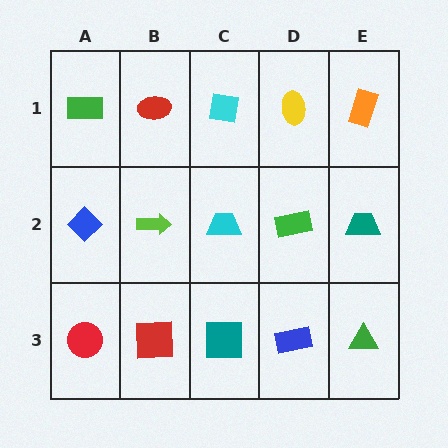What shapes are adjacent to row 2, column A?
A green rectangle (row 1, column A), a red circle (row 3, column A), a lime arrow (row 2, column B).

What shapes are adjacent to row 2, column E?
An orange rectangle (row 1, column E), a green triangle (row 3, column E), a green rectangle (row 2, column D).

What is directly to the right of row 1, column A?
A red ellipse.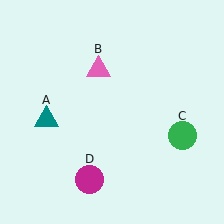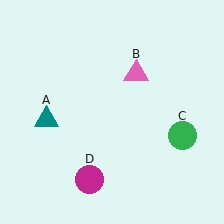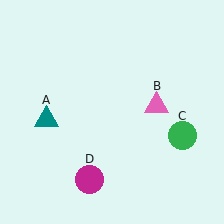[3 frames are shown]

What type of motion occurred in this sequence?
The pink triangle (object B) rotated clockwise around the center of the scene.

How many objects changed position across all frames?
1 object changed position: pink triangle (object B).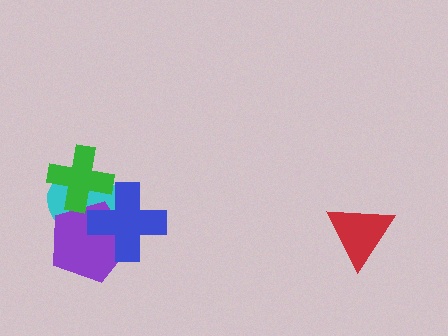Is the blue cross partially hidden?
Yes, it is partially covered by another shape.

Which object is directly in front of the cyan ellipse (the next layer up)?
The purple pentagon is directly in front of the cyan ellipse.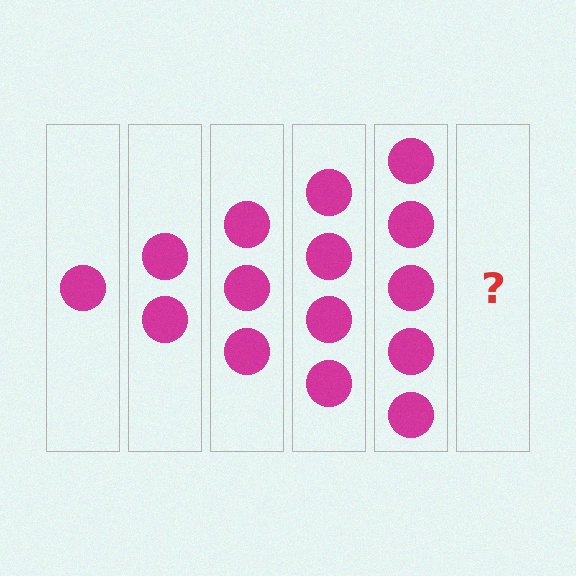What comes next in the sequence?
The next element should be 6 circles.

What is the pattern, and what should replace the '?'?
The pattern is that each step adds one more circle. The '?' should be 6 circles.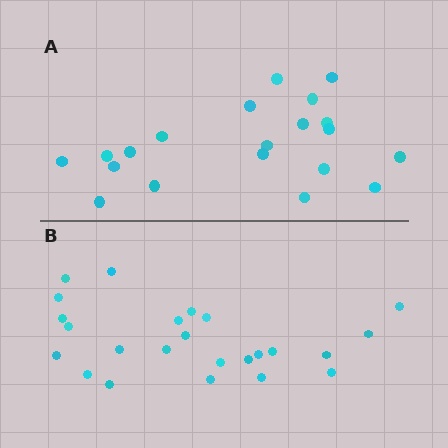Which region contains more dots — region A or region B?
Region B (the bottom region) has more dots.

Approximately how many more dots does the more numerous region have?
Region B has about 4 more dots than region A.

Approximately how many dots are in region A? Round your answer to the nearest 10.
About 20 dots.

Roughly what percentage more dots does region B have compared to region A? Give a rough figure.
About 20% more.